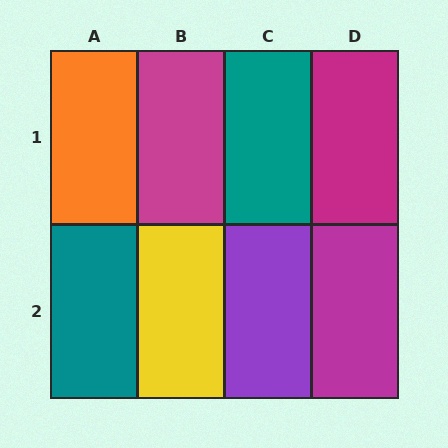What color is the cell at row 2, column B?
Yellow.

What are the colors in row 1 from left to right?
Orange, magenta, teal, magenta.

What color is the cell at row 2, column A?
Teal.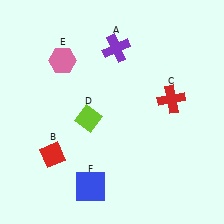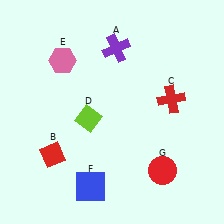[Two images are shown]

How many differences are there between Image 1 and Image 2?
There is 1 difference between the two images.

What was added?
A red circle (G) was added in Image 2.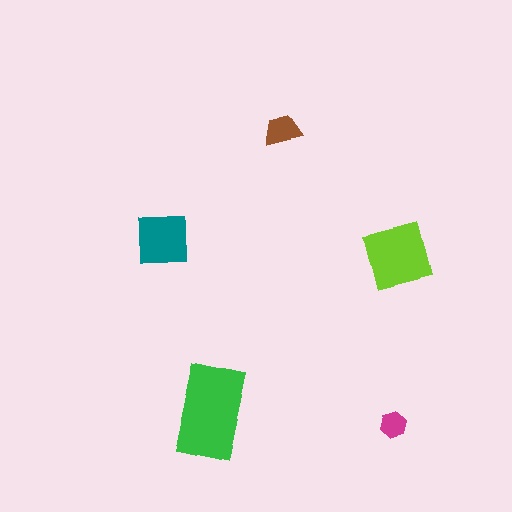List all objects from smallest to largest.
The magenta hexagon, the brown trapezoid, the teal square, the lime square, the green rectangle.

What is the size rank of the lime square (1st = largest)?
2nd.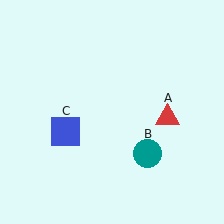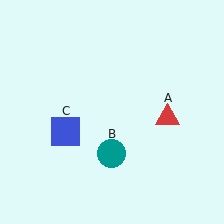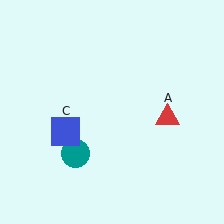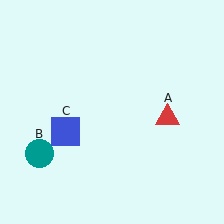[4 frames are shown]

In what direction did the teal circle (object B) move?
The teal circle (object B) moved left.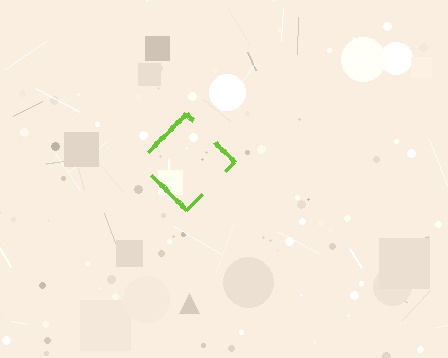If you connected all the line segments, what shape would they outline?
They would outline a diamond.